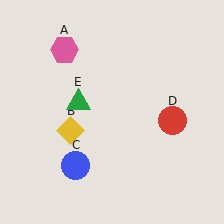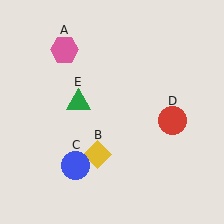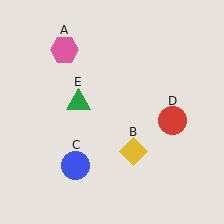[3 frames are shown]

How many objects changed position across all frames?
1 object changed position: yellow diamond (object B).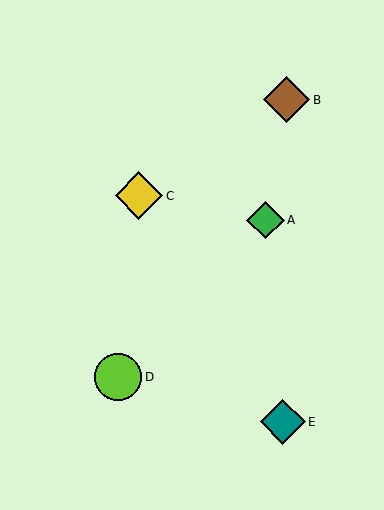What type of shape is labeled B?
Shape B is a brown diamond.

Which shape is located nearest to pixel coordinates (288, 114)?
The brown diamond (labeled B) at (287, 100) is nearest to that location.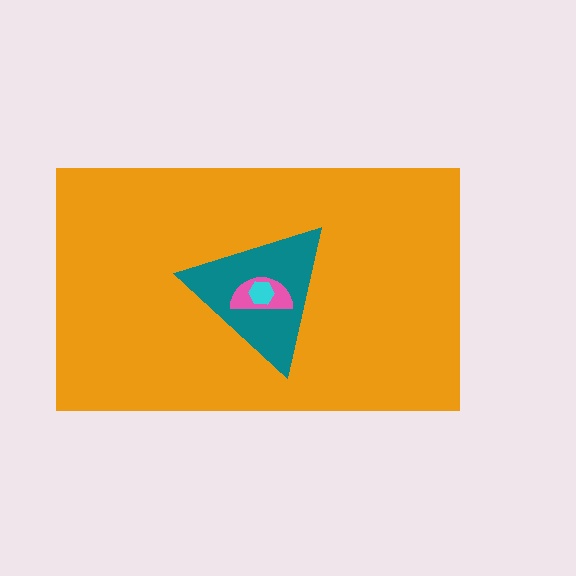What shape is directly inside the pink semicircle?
The cyan hexagon.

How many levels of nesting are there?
4.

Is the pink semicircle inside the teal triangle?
Yes.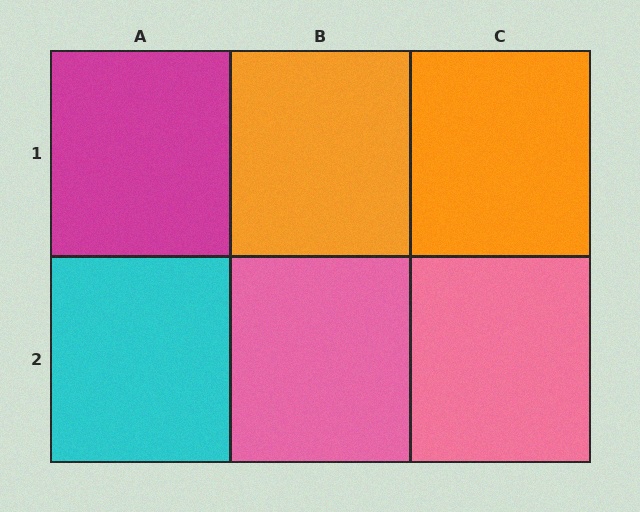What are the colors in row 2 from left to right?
Cyan, pink, pink.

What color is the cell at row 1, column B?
Orange.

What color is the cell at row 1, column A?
Magenta.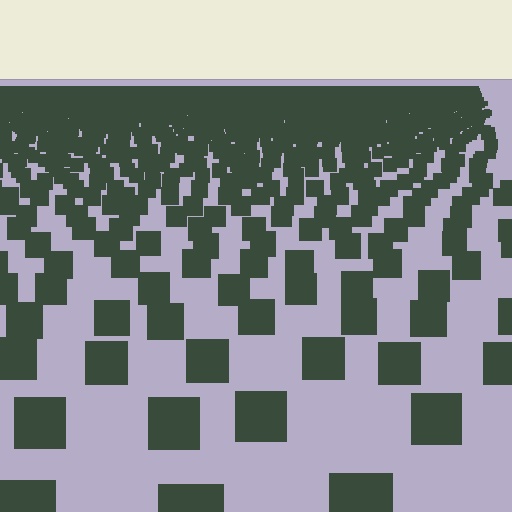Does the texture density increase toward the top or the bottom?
Density increases toward the top.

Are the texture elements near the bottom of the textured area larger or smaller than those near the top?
Larger. Near the bottom, elements are closer to the viewer and appear at a bigger on-screen size.